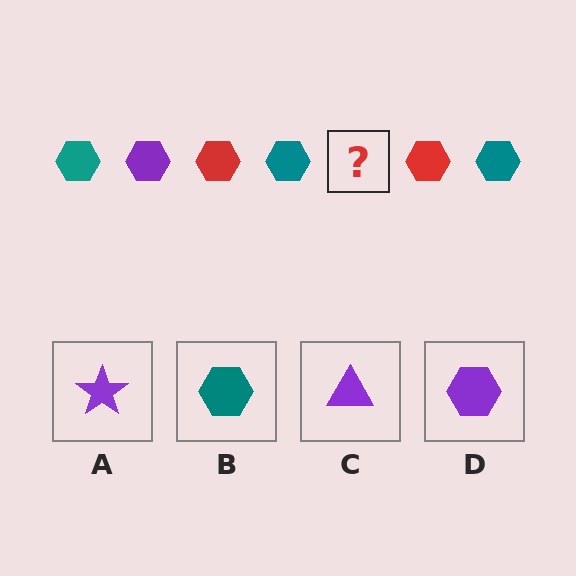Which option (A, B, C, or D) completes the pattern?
D.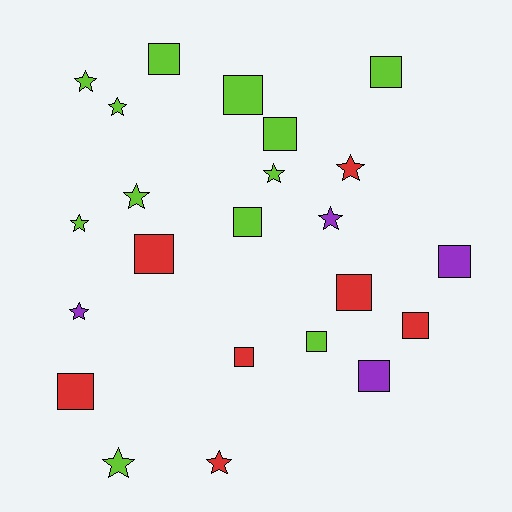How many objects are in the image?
There are 23 objects.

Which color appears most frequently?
Lime, with 12 objects.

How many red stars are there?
There are 2 red stars.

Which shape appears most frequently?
Square, with 13 objects.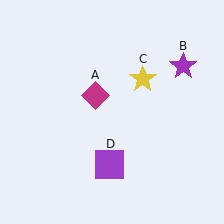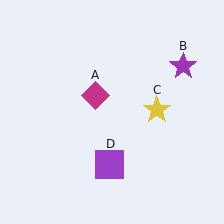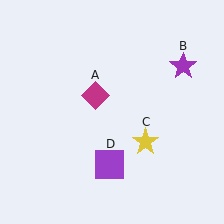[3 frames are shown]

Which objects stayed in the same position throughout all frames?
Magenta diamond (object A) and purple star (object B) and purple square (object D) remained stationary.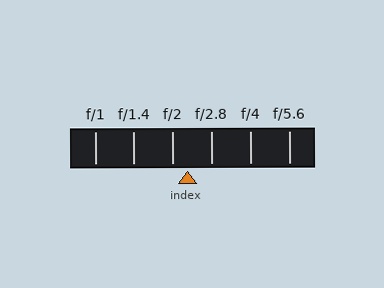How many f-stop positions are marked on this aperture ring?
There are 6 f-stop positions marked.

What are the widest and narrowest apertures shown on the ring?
The widest aperture shown is f/1 and the narrowest is f/5.6.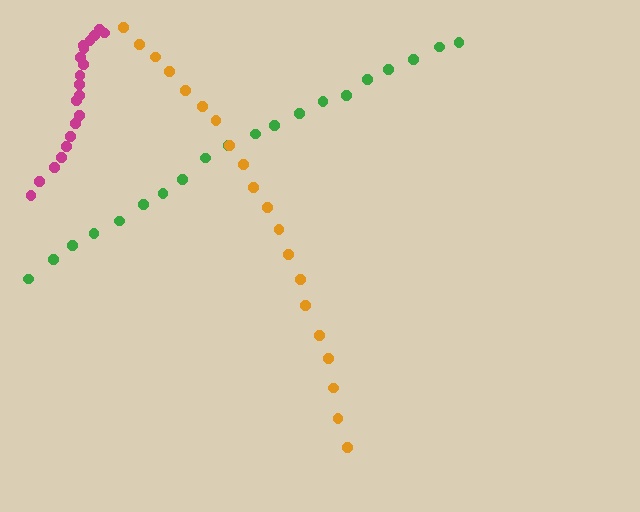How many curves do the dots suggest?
There are 3 distinct paths.